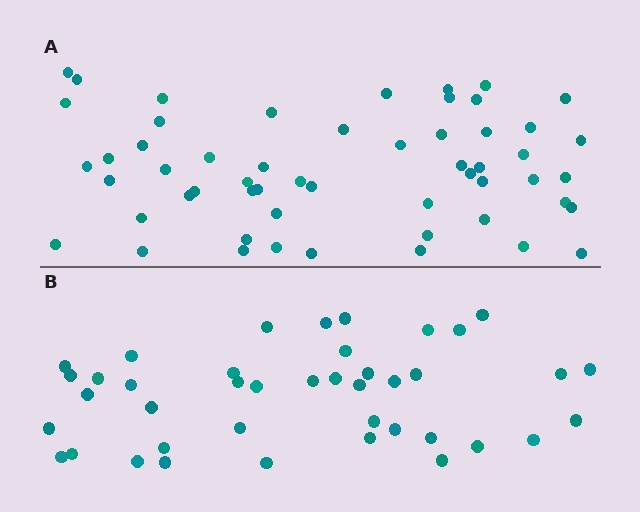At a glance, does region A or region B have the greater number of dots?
Region A (the top region) has more dots.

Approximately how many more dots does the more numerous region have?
Region A has approximately 15 more dots than region B.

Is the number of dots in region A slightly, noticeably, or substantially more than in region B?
Region A has noticeably more, but not dramatically so. The ratio is roughly 1.3 to 1.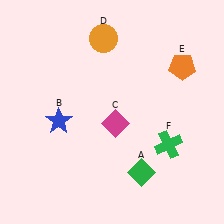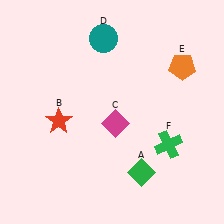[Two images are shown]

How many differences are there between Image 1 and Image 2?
There are 2 differences between the two images.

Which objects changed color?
B changed from blue to red. D changed from orange to teal.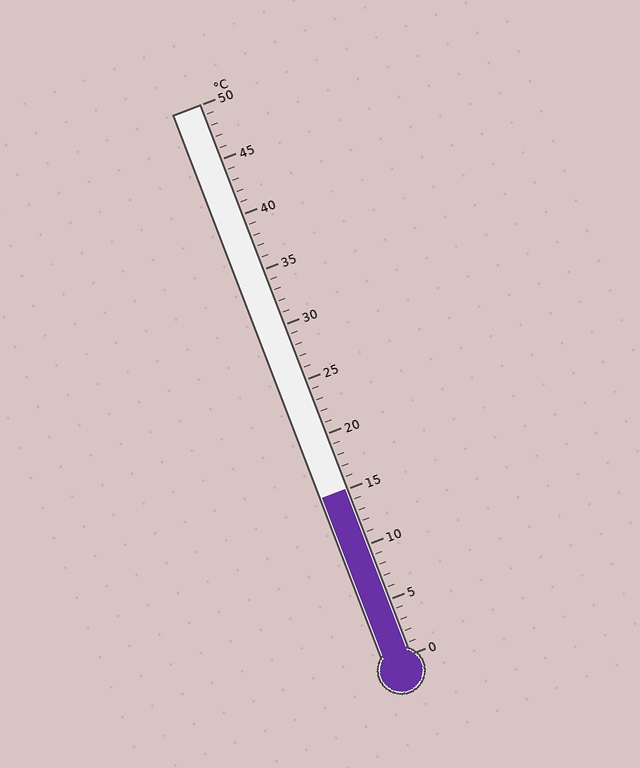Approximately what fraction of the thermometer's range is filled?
The thermometer is filled to approximately 30% of its range.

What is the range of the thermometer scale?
The thermometer scale ranges from 0°C to 50°C.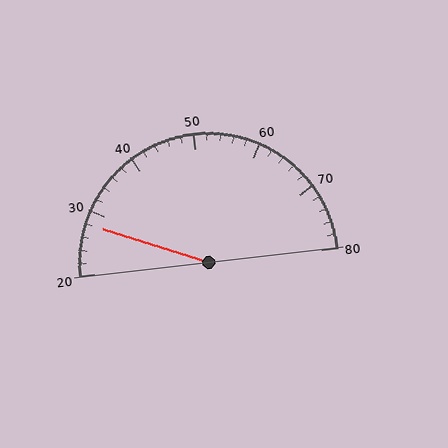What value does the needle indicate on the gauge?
The needle indicates approximately 28.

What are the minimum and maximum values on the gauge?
The gauge ranges from 20 to 80.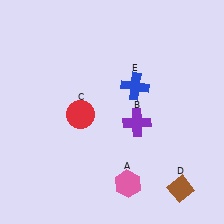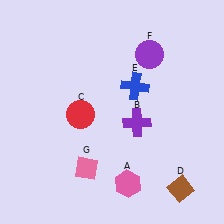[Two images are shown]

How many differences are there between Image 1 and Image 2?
There are 2 differences between the two images.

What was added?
A purple circle (F), a pink diamond (G) were added in Image 2.